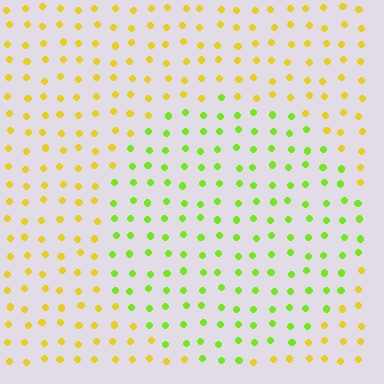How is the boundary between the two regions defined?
The boundary is defined purely by a slight shift in hue (about 42 degrees). Spacing, size, and orientation are identical on both sides.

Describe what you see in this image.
The image is filled with small yellow elements in a uniform arrangement. A circle-shaped region is visible where the elements are tinted to a slightly different hue, forming a subtle color boundary.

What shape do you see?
I see a circle.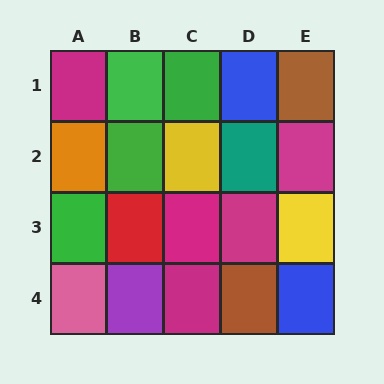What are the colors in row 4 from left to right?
Pink, purple, magenta, brown, blue.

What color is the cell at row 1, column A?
Magenta.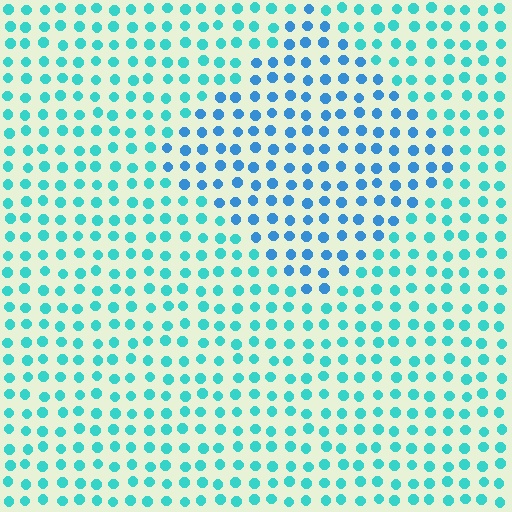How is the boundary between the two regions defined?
The boundary is defined purely by a slight shift in hue (about 31 degrees). Spacing, size, and orientation are identical on both sides.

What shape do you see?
I see a diamond.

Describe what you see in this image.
The image is filled with small cyan elements in a uniform arrangement. A diamond-shaped region is visible where the elements are tinted to a slightly different hue, forming a subtle color boundary.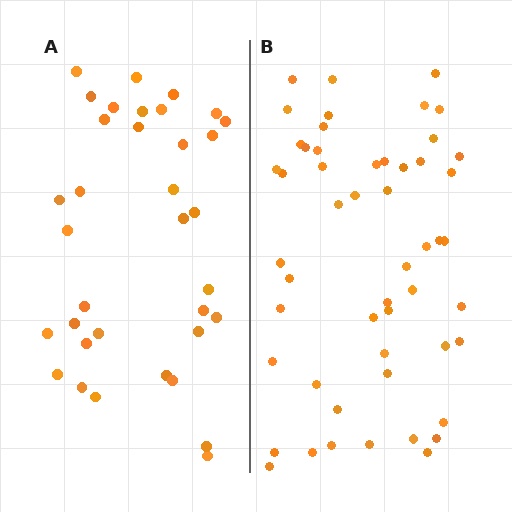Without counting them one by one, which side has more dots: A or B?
Region B (the right region) has more dots.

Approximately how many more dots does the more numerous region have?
Region B has approximately 15 more dots than region A.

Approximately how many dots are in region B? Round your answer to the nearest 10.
About 50 dots. (The exact count is 52, which rounds to 50.)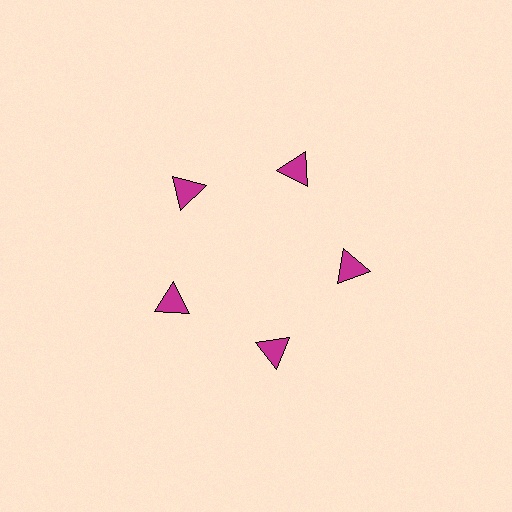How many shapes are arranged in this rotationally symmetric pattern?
There are 5 shapes, arranged in 5 groups of 1.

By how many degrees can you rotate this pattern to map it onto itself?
The pattern maps onto itself every 72 degrees of rotation.